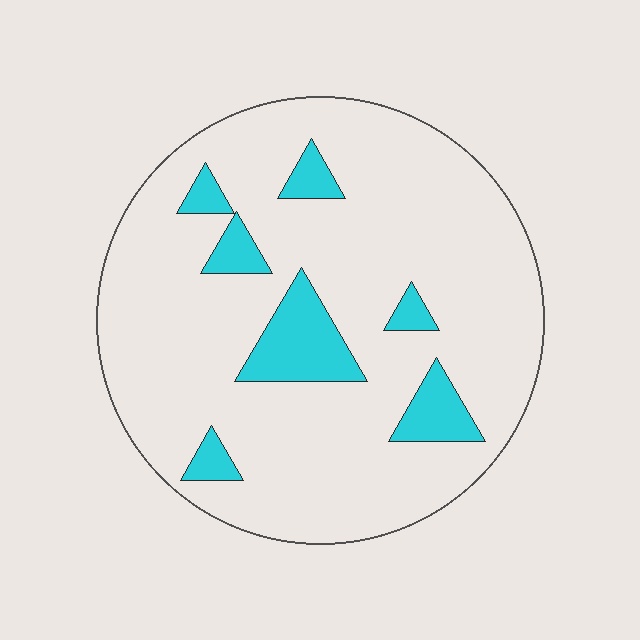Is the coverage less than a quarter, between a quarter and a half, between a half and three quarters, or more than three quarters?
Less than a quarter.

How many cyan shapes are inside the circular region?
7.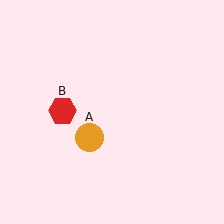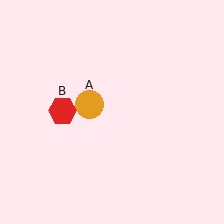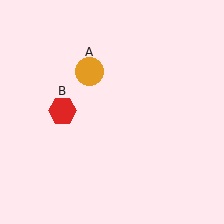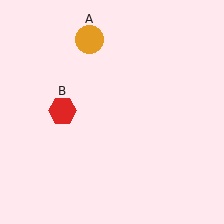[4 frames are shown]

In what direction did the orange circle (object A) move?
The orange circle (object A) moved up.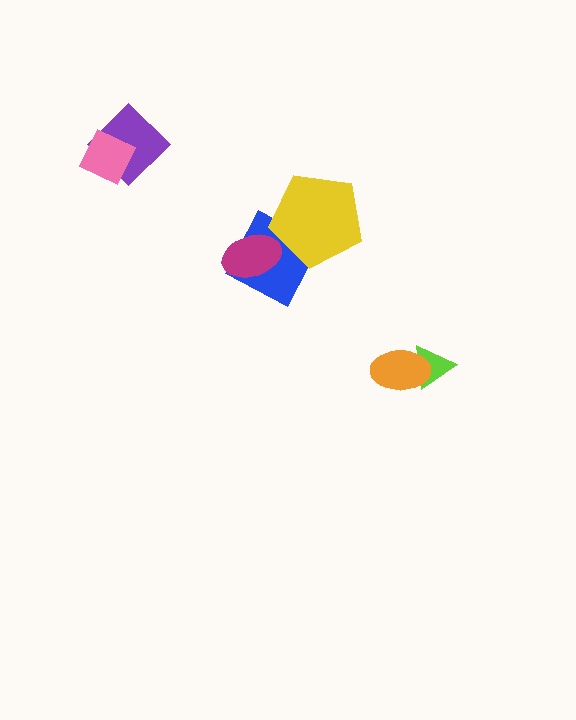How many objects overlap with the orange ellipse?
1 object overlaps with the orange ellipse.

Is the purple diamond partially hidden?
Yes, it is partially covered by another shape.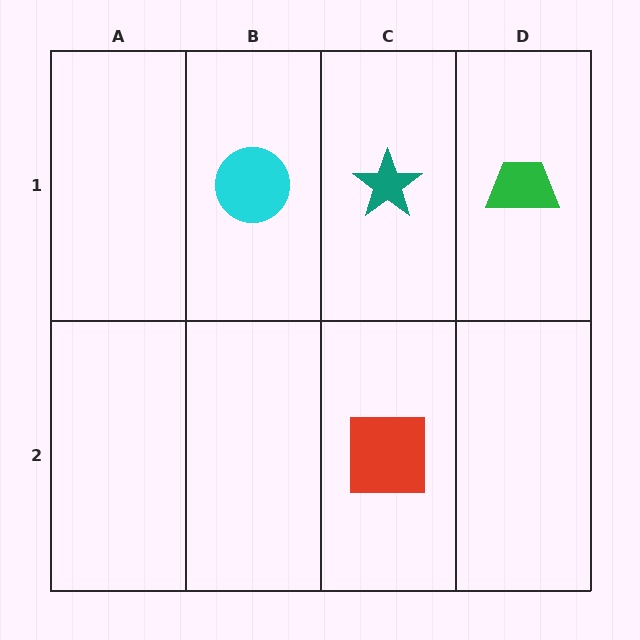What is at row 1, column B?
A cyan circle.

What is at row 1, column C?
A teal star.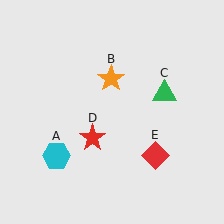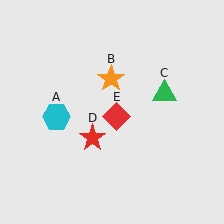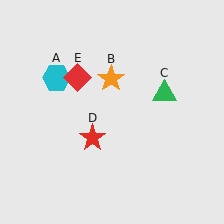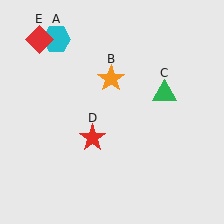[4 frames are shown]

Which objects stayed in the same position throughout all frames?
Orange star (object B) and green triangle (object C) and red star (object D) remained stationary.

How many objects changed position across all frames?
2 objects changed position: cyan hexagon (object A), red diamond (object E).